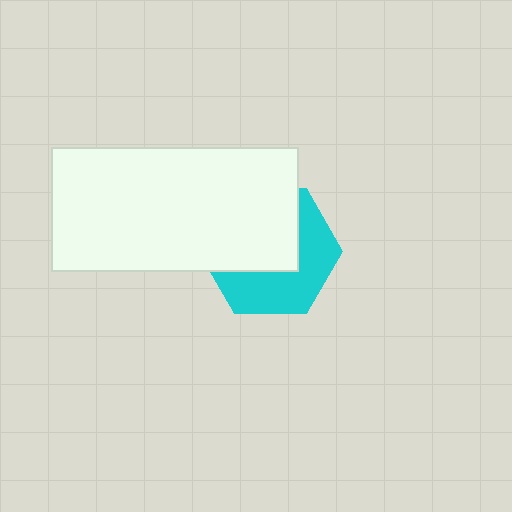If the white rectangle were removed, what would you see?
You would see the complete cyan hexagon.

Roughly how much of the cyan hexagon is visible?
About half of it is visible (roughly 47%).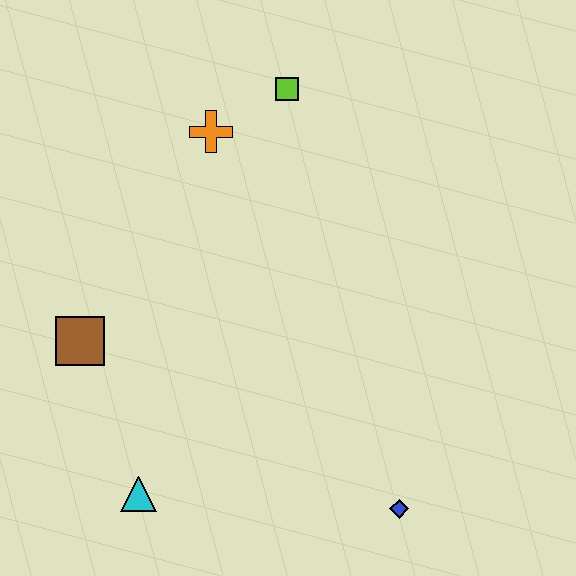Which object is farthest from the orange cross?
The blue diamond is farthest from the orange cross.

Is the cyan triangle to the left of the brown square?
No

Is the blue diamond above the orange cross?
No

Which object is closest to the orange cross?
The lime square is closest to the orange cross.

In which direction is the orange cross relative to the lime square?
The orange cross is to the left of the lime square.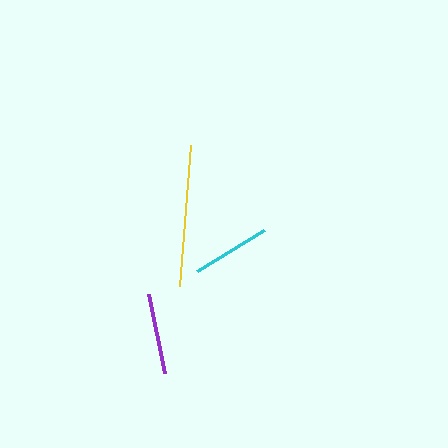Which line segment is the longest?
The yellow line is the longest at approximately 142 pixels.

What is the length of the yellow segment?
The yellow segment is approximately 142 pixels long.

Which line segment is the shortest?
The cyan line is the shortest at approximately 78 pixels.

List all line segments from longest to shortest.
From longest to shortest: yellow, purple, cyan.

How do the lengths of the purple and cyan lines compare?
The purple and cyan lines are approximately the same length.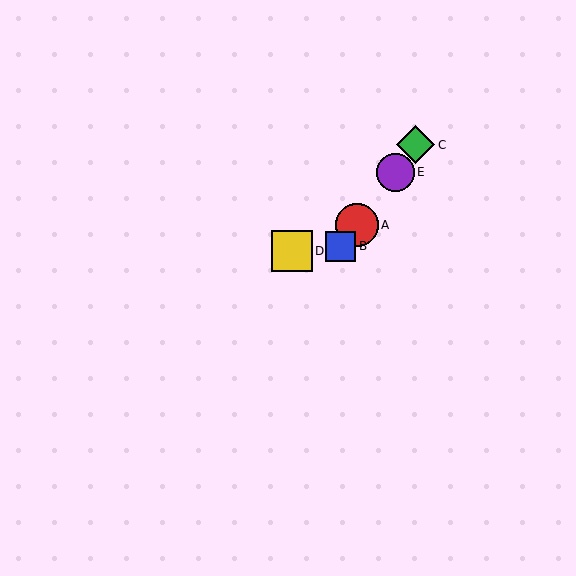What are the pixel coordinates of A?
Object A is at (357, 225).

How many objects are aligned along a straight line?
4 objects (A, B, C, E) are aligned along a straight line.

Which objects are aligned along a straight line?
Objects A, B, C, E are aligned along a straight line.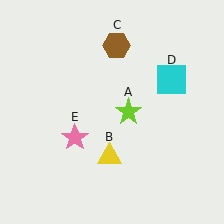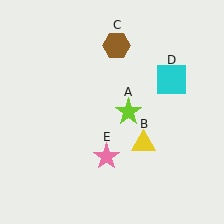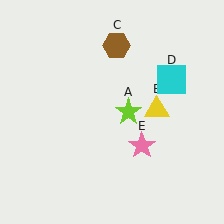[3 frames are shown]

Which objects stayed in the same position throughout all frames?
Lime star (object A) and brown hexagon (object C) and cyan square (object D) remained stationary.